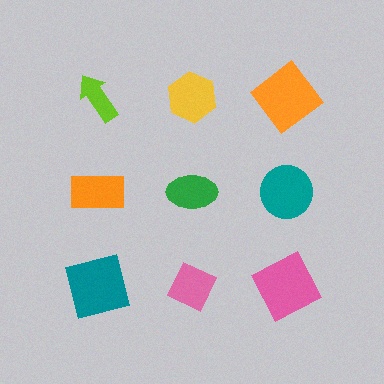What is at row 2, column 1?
An orange rectangle.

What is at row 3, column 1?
A teal square.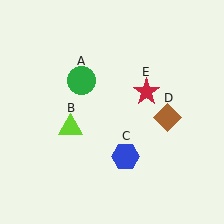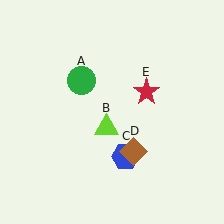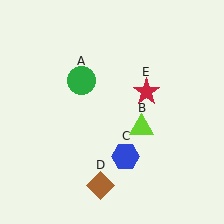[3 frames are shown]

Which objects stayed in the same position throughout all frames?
Green circle (object A) and blue hexagon (object C) and red star (object E) remained stationary.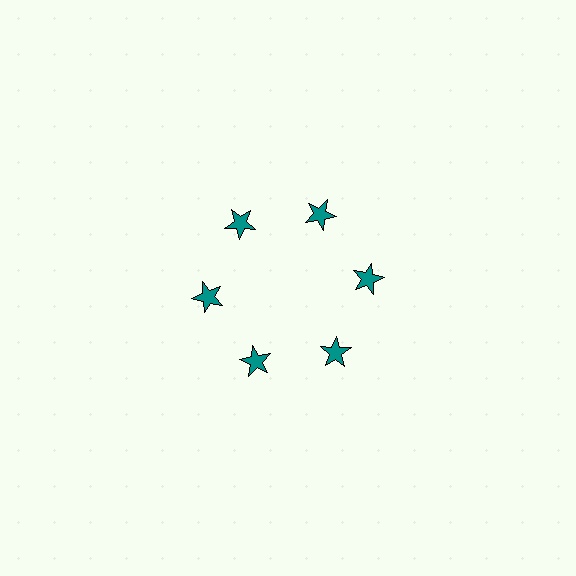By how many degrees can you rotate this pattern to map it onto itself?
The pattern maps onto itself every 60 degrees of rotation.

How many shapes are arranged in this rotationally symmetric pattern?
There are 6 shapes, arranged in 6 groups of 1.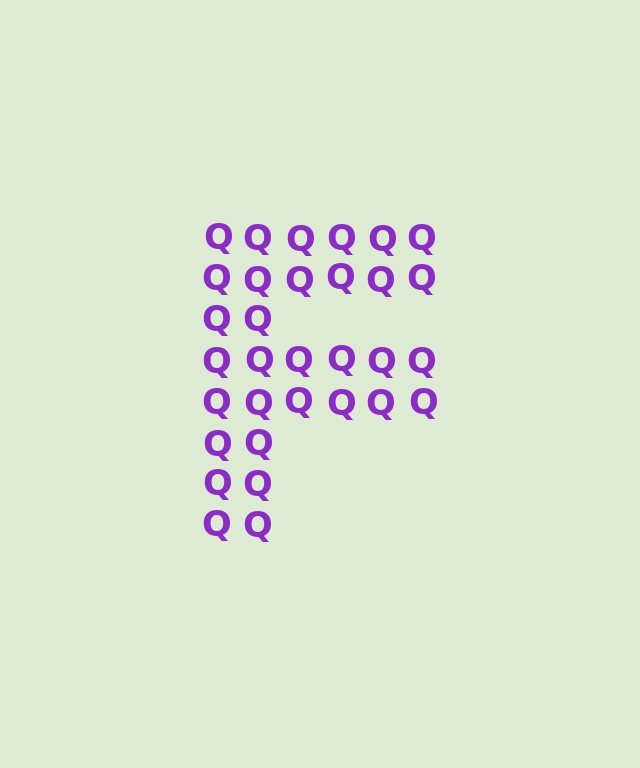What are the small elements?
The small elements are letter Q's.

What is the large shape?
The large shape is the letter F.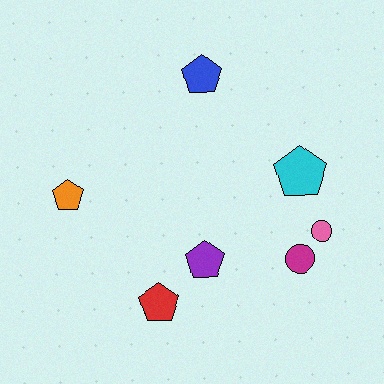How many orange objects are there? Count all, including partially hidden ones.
There is 1 orange object.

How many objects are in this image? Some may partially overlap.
There are 7 objects.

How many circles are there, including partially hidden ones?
There are 2 circles.